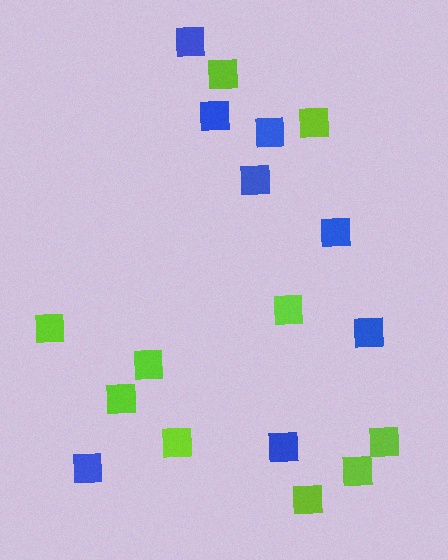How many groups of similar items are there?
There are 2 groups: one group of lime squares (10) and one group of blue squares (8).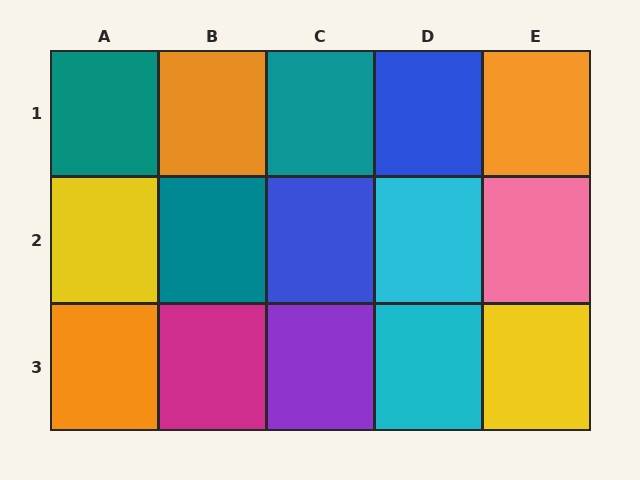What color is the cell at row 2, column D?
Cyan.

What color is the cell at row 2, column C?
Blue.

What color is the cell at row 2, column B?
Teal.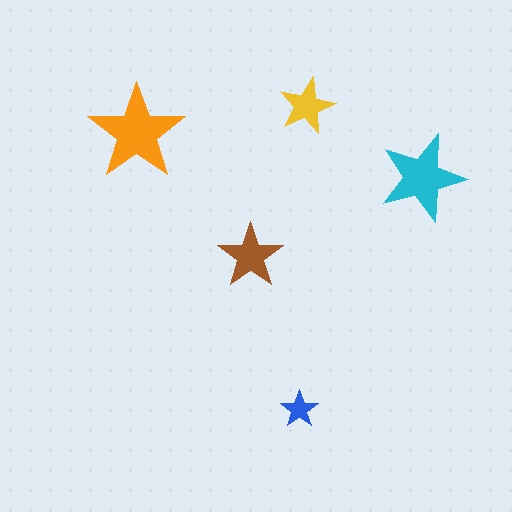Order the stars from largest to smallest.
the orange one, the cyan one, the brown one, the yellow one, the blue one.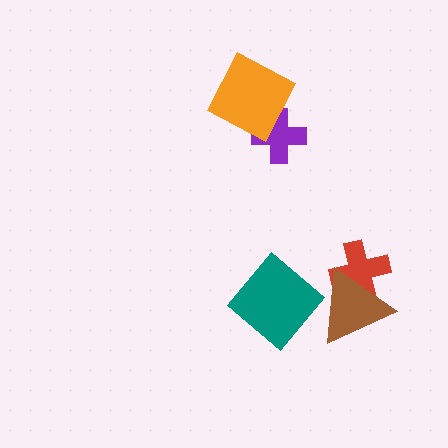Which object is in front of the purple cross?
The orange diamond is in front of the purple cross.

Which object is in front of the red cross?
The brown triangle is in front of the red cross.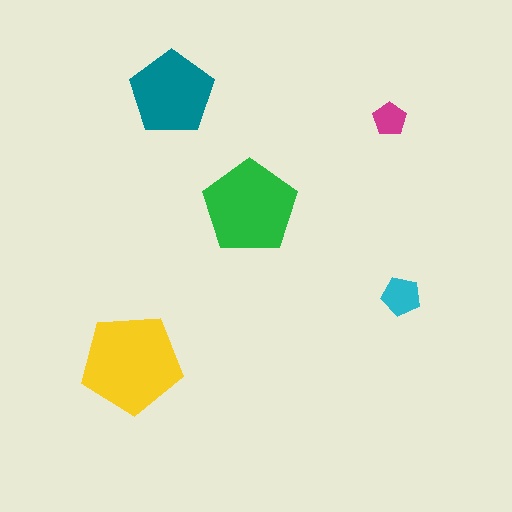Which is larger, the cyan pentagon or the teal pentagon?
The teal one.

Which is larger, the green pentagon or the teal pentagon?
The green one.